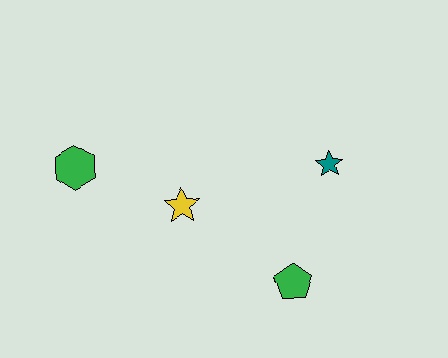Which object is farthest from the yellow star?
The teal star is farthest from the yellow star.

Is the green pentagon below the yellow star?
Yes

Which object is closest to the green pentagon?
The teal star is closest to the green pentagon.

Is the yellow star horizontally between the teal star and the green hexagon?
Yes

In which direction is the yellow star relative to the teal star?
The yellow star is to the left of the teal star.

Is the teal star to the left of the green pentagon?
No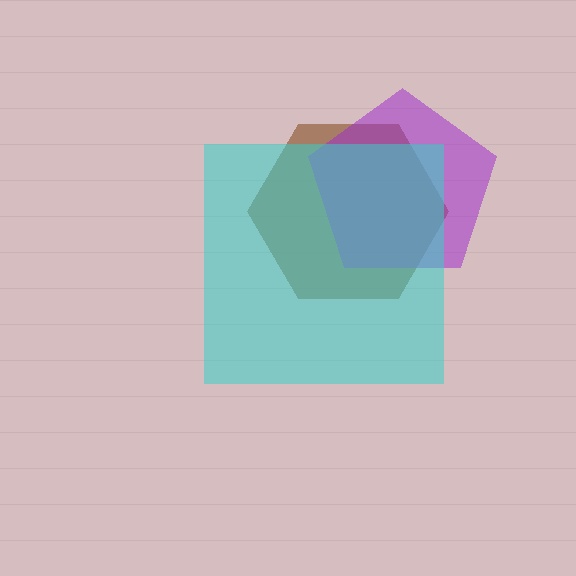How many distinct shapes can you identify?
There are 3 distinct shapes: a brown hexagon, a purple pentagon, a cyan square.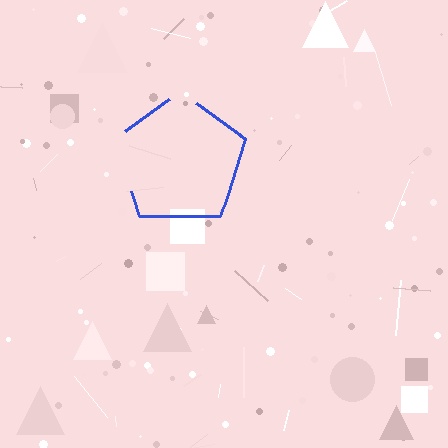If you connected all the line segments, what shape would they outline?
They would outline a pentagon.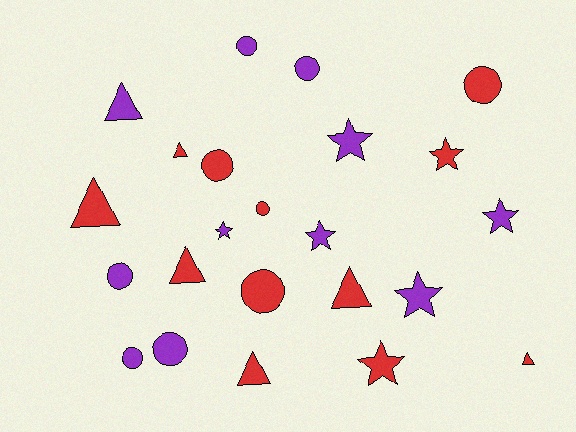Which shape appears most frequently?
Circle, with 9 objects.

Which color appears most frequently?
Red, with 12 objects.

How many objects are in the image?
There are 23 objects.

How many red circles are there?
There are 4 red circles.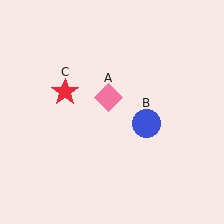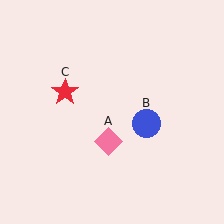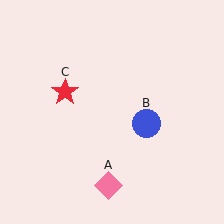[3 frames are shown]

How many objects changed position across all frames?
1 object changed position: pink diamond (object A).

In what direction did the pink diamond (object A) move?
The pink diamond (object A) moved down.